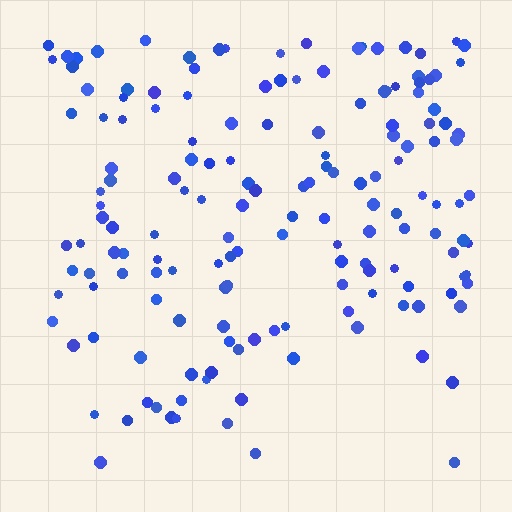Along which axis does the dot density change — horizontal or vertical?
Vertical.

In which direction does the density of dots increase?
From bottom to top, with the top side densest.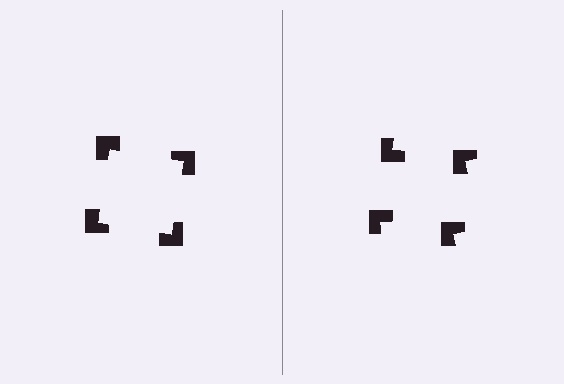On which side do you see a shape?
An illusory square appears on the left side. On the right side the wedge cuts are rotated, so no coherent shape forms.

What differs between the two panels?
The notched squares are positioned identically on both sides; only the wedge orientations differ. On the left they align to a square; on the right they are misaligned.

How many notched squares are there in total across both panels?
8 — 4 on each side.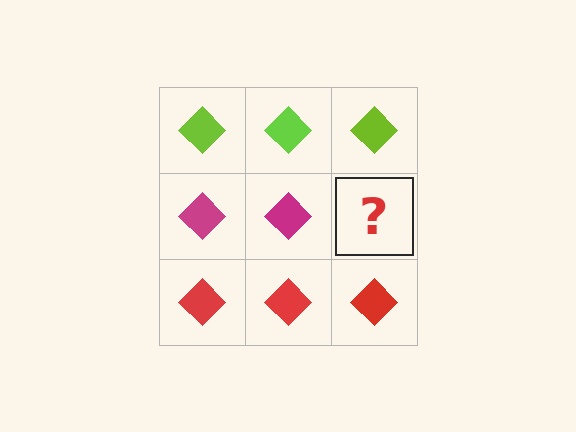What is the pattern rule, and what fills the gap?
The rule is that each row has a consistent color. The gap should be filled with a magenta diamond.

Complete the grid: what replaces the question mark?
The question mark should be replaced with a magenta diamond.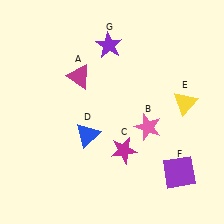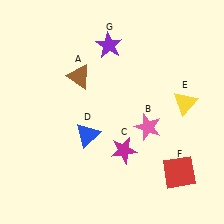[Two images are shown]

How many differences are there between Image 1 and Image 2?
There are 2 differences between the two images.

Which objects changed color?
A changed from magenta to brown. F changed from purple to red.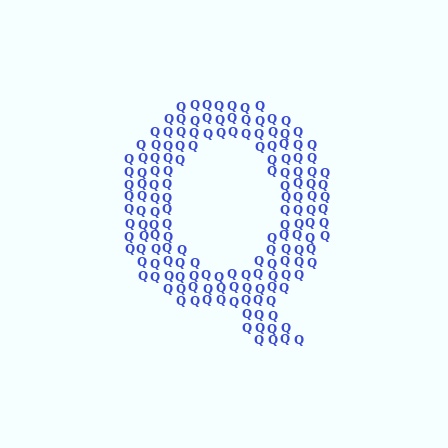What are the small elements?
The small elements are letter Q's.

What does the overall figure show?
The overall figure shows the letter Q.